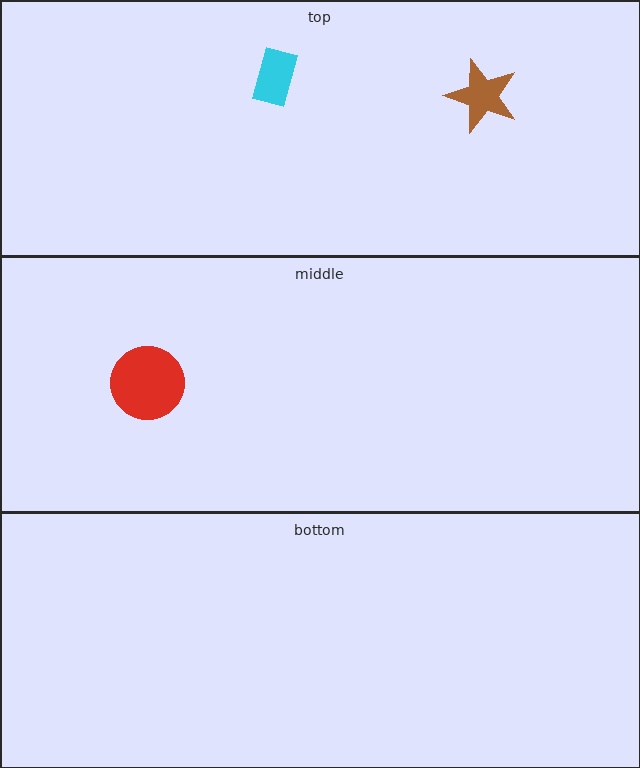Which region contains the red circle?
The middle region.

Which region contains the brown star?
The top region.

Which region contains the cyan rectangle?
The top region.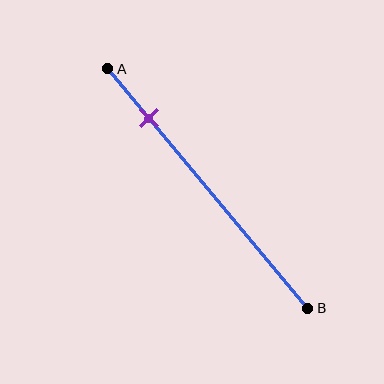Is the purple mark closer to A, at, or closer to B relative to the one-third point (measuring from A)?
The purple mark is closer to point A than the one-third point of segment AB.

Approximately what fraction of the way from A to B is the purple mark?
The purple mark is approximately 20% of the way from A to B.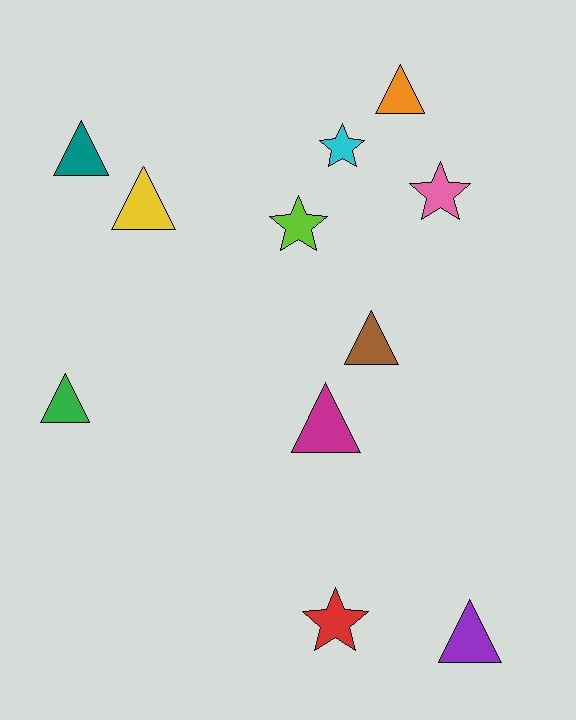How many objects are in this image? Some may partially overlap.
There are 11 objects.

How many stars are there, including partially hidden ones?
There are 4 stars.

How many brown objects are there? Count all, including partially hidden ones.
There is 1 brown object.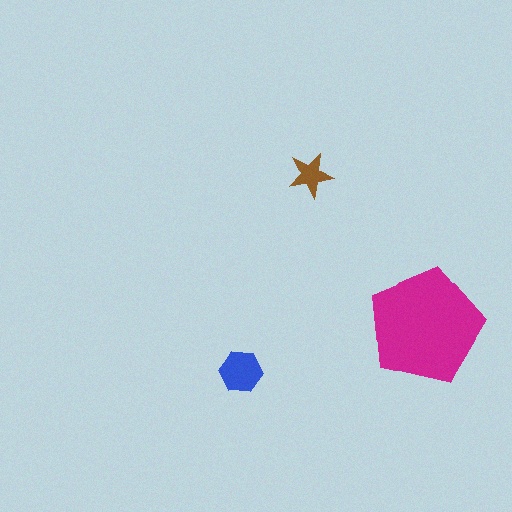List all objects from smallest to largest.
The brown star, the blue hexagon, the magenta pentagon.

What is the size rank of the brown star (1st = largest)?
3rd.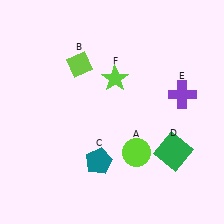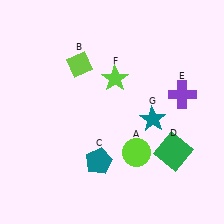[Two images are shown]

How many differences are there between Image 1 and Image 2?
There is 1 difference between the two images.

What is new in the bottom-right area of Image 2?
A teal star (G) was added in the bottom-right area of Image 2.